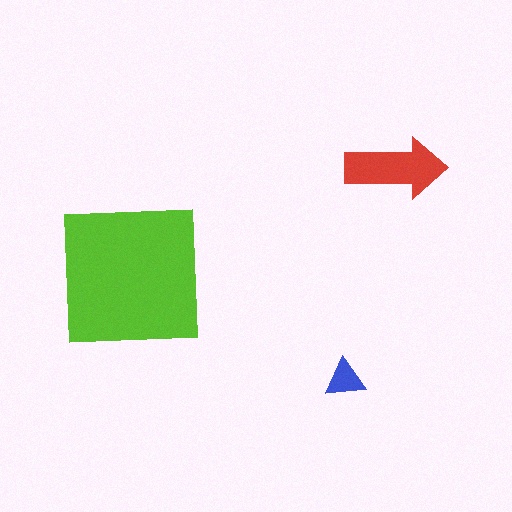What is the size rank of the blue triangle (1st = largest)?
3rd.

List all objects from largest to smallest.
The lime square, the red arrow, the blue triangle.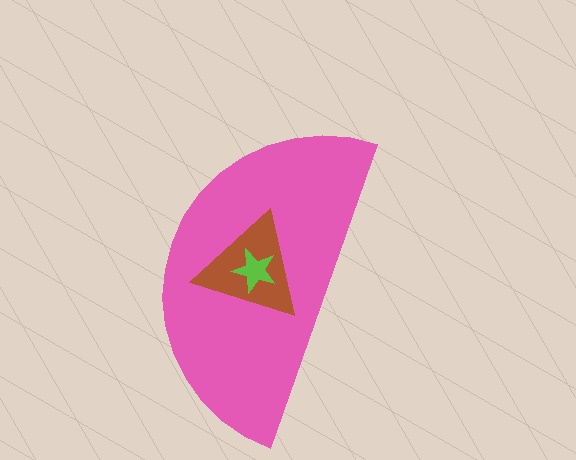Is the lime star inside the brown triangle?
Yes.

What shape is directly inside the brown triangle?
The lime star.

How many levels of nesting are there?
3.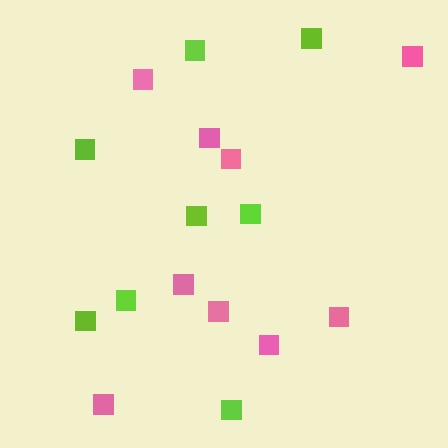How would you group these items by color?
There are 2 groups: one group of pink squares (9) and one group of lime squares (8).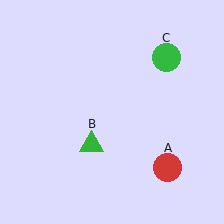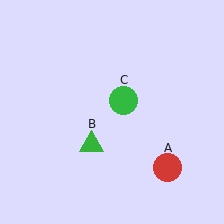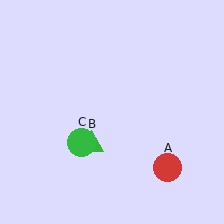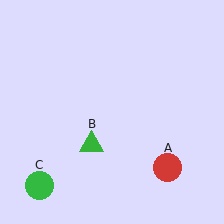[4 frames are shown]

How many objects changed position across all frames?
1 object changed position: green circle (object C).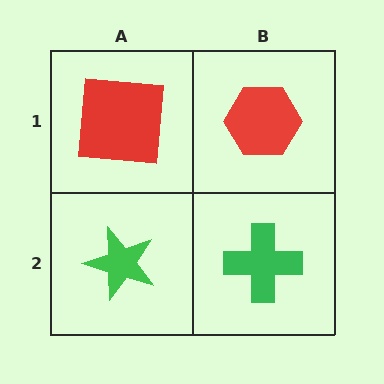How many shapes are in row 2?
2 shapes.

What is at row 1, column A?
A red square.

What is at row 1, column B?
A red hexagon.